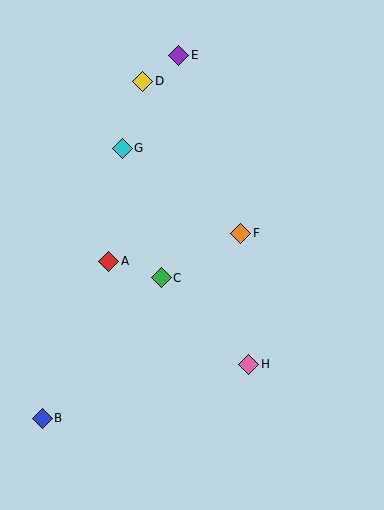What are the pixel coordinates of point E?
Point E is at (179, 55).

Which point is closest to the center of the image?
Point C at (161, 278) is closest to the center.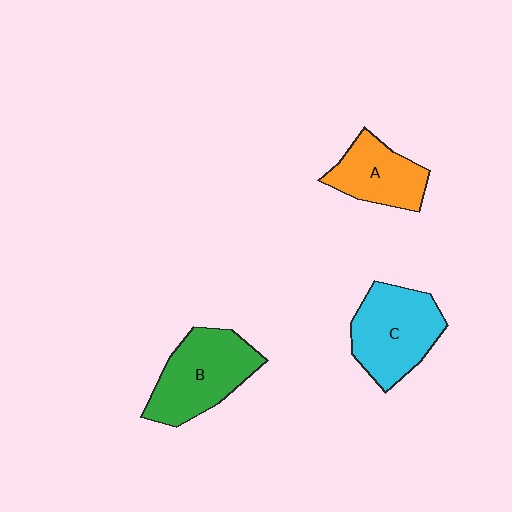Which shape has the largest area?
Shape B (green).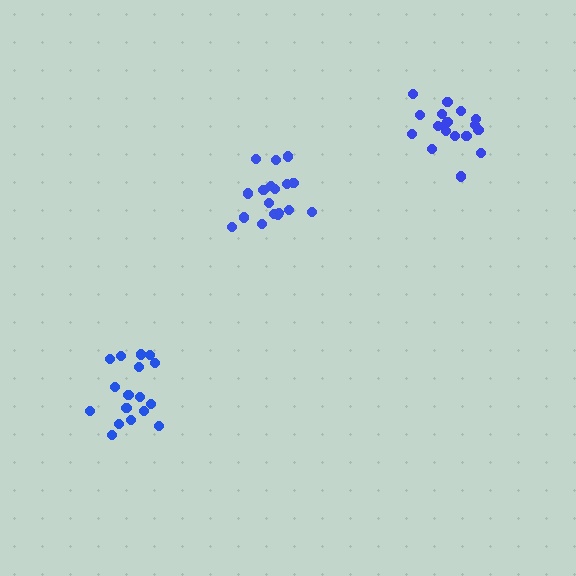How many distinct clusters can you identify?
There are 3 distinct clusters.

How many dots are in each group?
Group 1: 18 dots, Group 2: 17 dots, Group 3: 18 dots (53 total).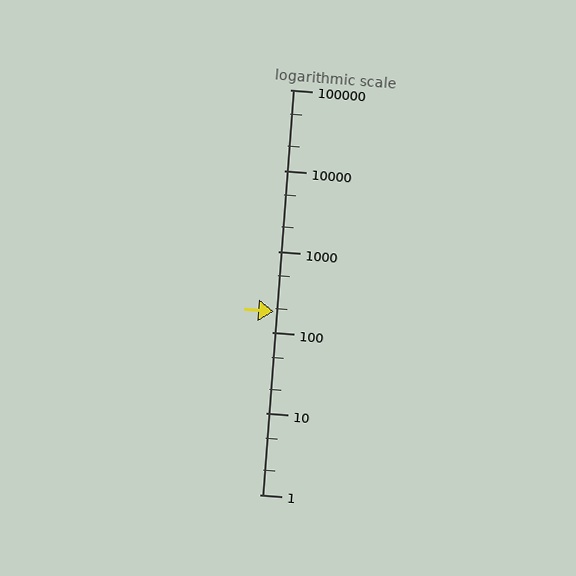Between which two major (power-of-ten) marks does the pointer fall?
The pointer is between 100 and 1000.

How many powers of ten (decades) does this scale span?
The scale spans 5 decades, from 1 to 100000.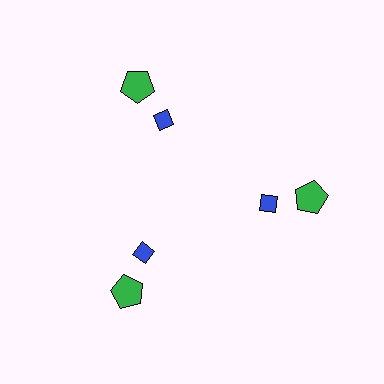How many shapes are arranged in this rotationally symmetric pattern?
There are 6 shapes, arranged in 3 groups of 2.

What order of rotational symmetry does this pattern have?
This pattern has 3-fold rotational symmetry.